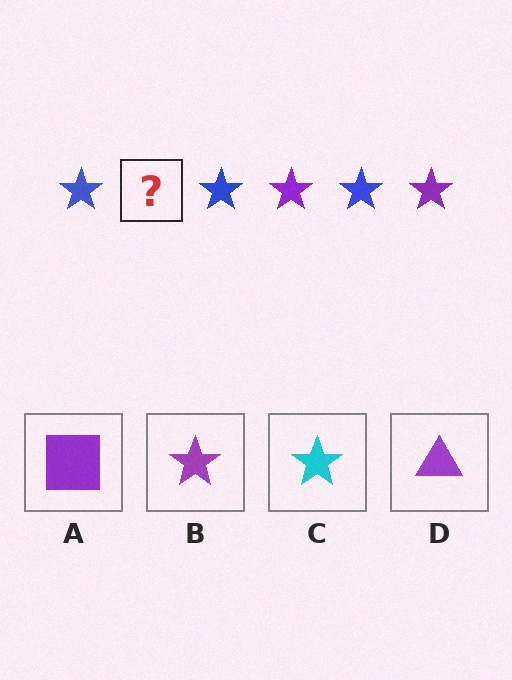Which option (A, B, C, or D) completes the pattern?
B.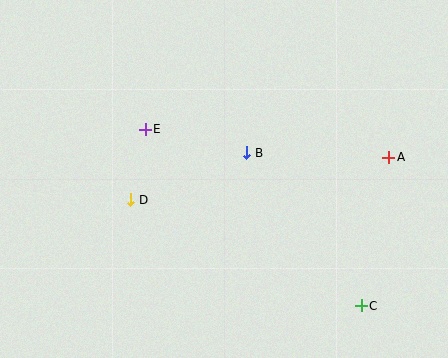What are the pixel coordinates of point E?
Point E is at (145, 129).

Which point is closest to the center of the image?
Point B at (247, 153) is closest to the center.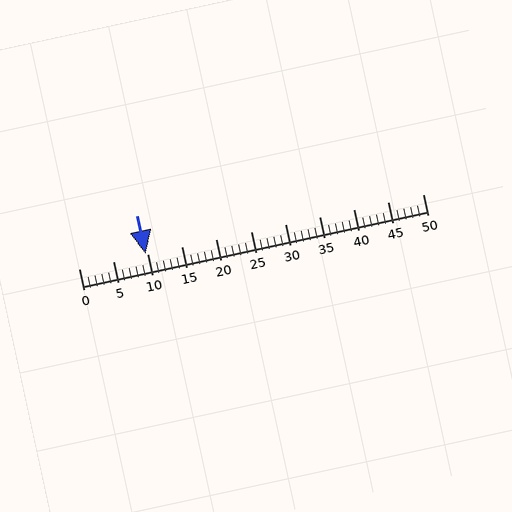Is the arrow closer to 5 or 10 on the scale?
The arrow is closer to 10.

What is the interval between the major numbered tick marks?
The major tick marks are spaced 5 units apart.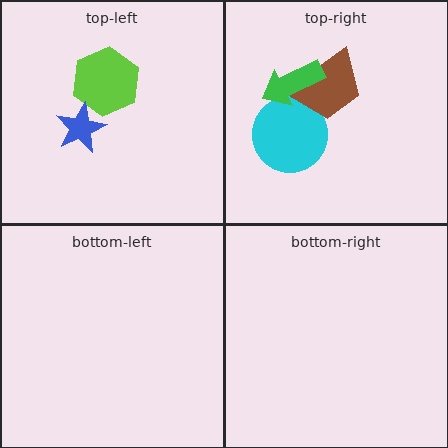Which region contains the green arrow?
The top-right region.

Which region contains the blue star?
The top-left region.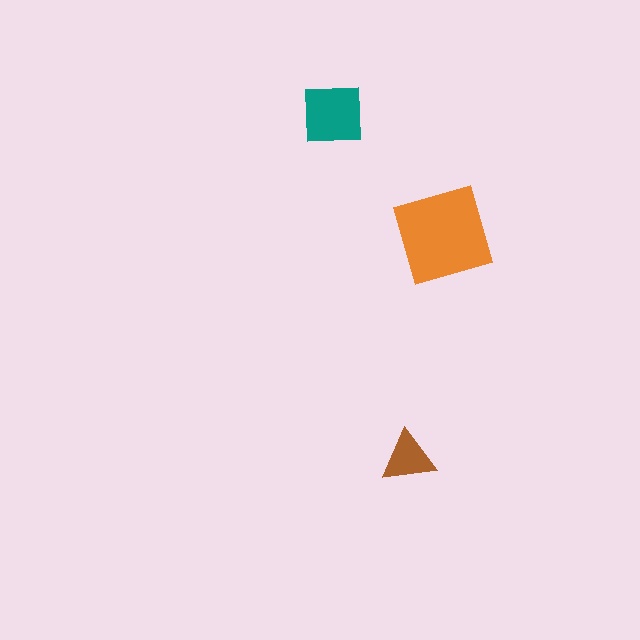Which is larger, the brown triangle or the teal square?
The teal square.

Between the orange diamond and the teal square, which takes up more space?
The orange diamond.